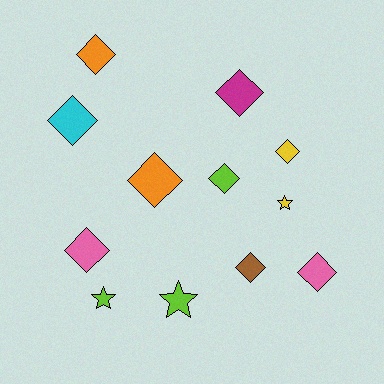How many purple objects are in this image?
There are no purple objects.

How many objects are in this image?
There are 12 objects.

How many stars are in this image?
There are 3 stars.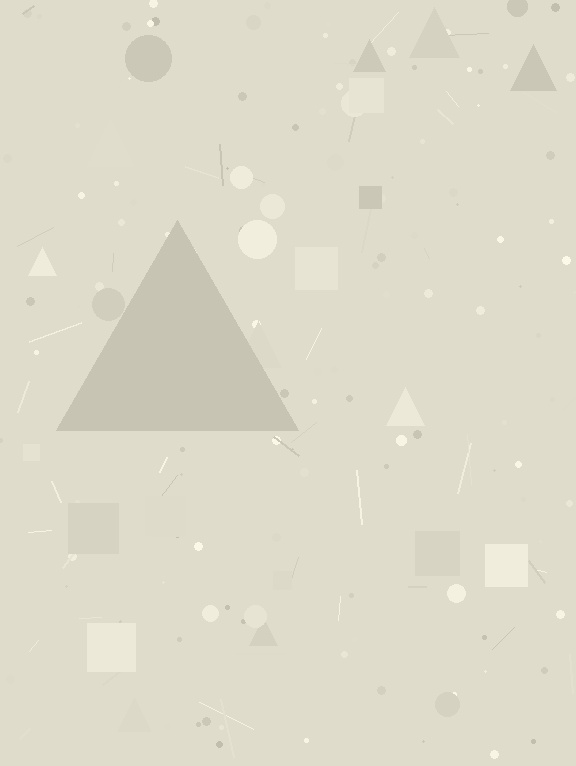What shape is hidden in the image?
A triangle is hidden in the image.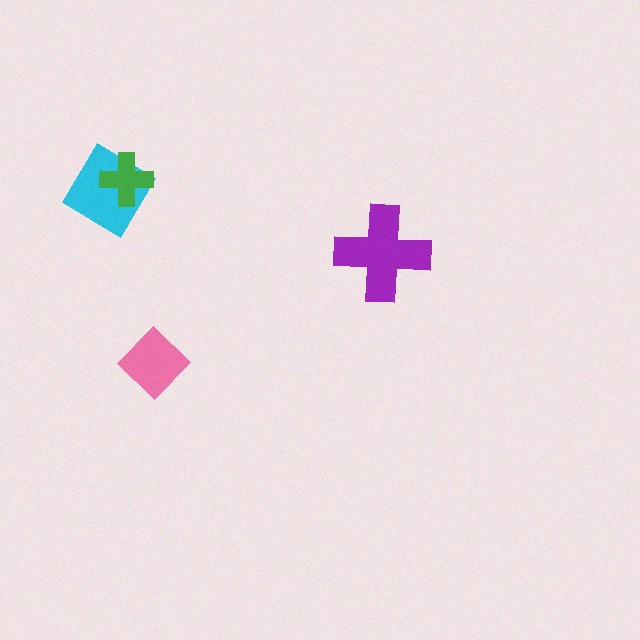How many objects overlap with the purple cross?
0 objects overlap with the purple cross.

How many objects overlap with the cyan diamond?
1 object overlaps with the cyan diamond.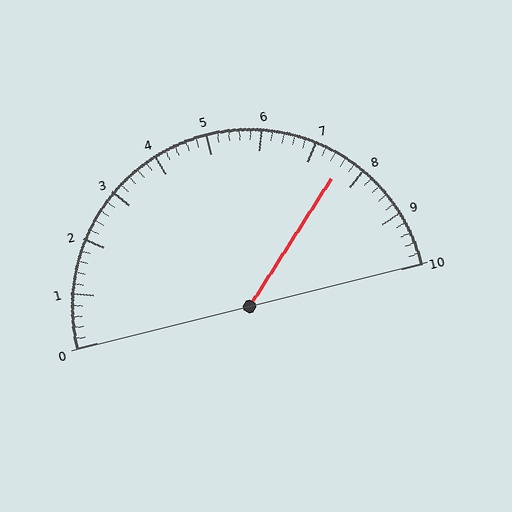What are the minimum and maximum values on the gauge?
The gauge ranges from 0 to 10.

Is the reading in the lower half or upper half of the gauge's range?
The reading is in the upper half of the range (0 to 10).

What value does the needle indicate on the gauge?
The needle indicates approximately 7.6.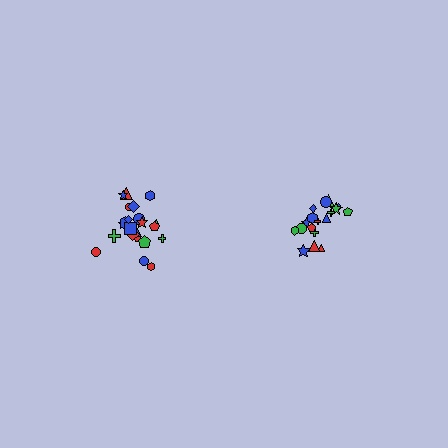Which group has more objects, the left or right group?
The left group.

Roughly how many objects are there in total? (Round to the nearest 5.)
Roughly 40 objects in total.